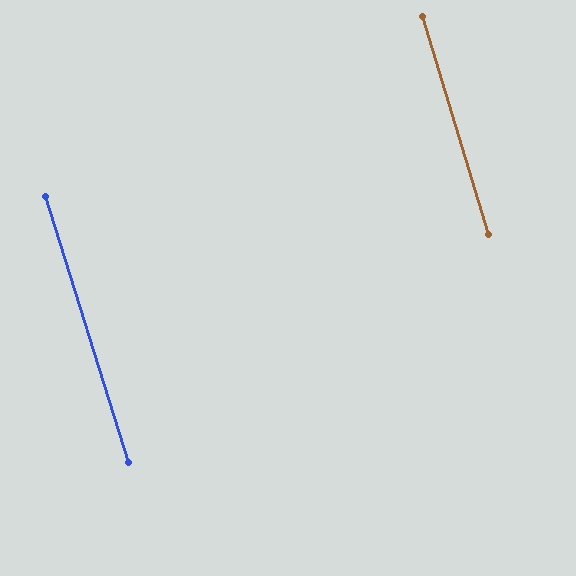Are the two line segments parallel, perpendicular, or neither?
Parallel — their directions differ by only 0.3°.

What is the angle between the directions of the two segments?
Approximately 0 degrees.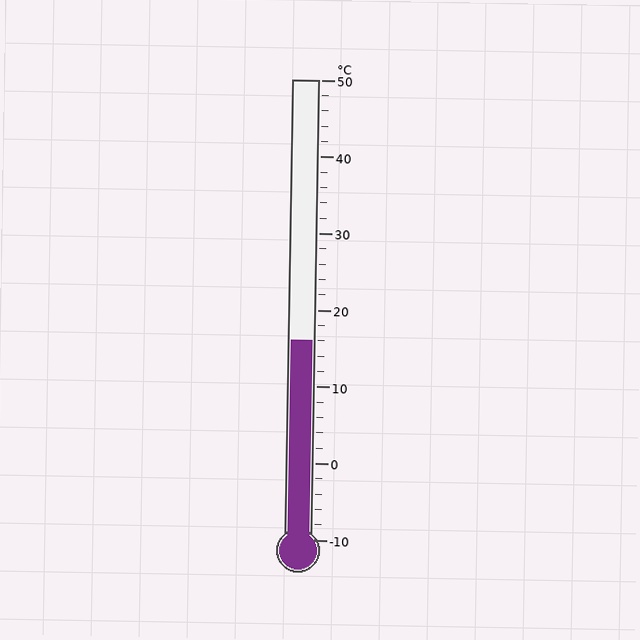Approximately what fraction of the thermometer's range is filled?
The thermometer is filled to approximately 45% of its range.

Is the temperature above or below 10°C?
The temperature is above 10°C.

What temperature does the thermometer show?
The thermometer shows approximately 16°C.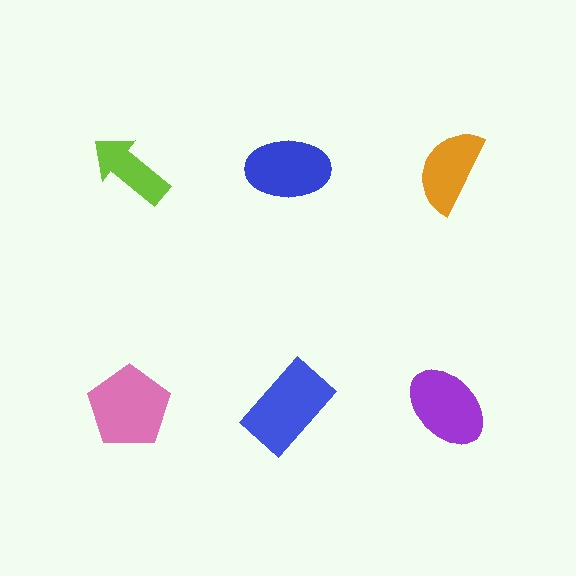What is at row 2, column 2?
A blue rectangle.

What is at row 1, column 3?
An orange semicircle.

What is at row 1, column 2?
A blue ellipse.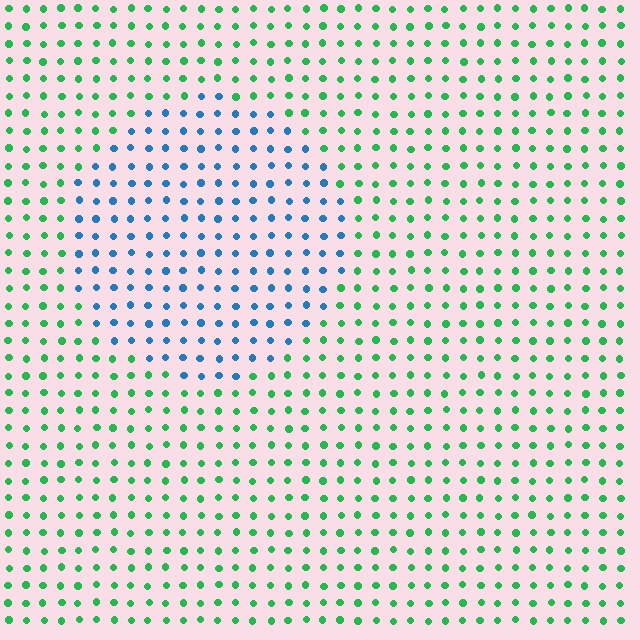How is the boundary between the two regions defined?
The boundary is defined purely by a slight shift in hue (about 67 degrees). Spacing, size, and orientation are identical on both sides.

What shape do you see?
I see a circle.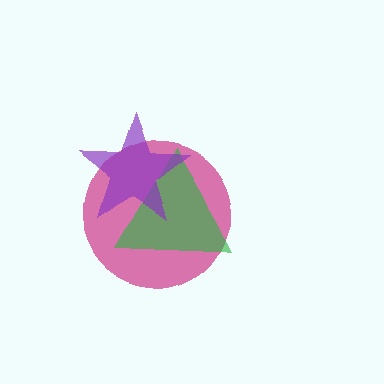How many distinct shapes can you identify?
There are 3 distinct shapes: a magenta circle, a green triangle, a purple star.